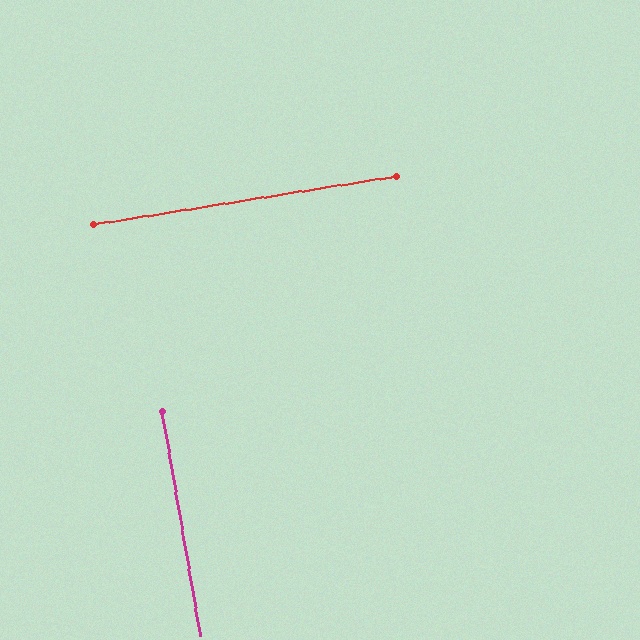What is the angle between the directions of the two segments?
Approximately 89 degrees.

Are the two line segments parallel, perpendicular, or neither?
Perpendicular — they meet at approximately 89°.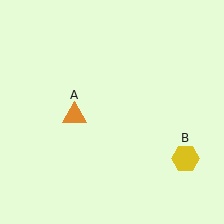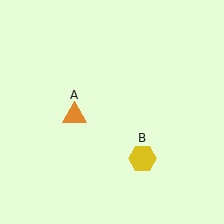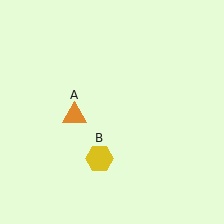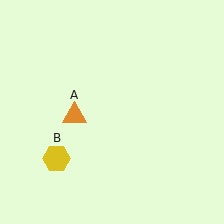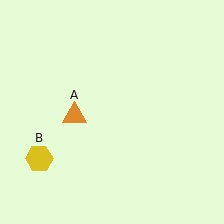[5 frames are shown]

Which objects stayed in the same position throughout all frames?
Orange triangle (object A) remained stationary.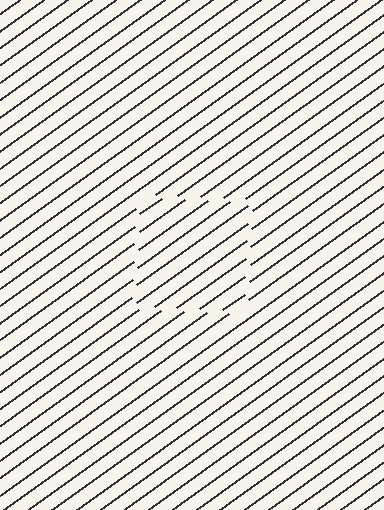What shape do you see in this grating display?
An illusory square. The interior of the shape contains the same grating, shifted by half a period — the contour is defined by the phase discontinuity where line-ends from the inner and outer gratings abut.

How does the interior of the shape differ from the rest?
The interior of the shape contains the same grating, shifted by half a period — the contour is defined by the phase discontinuity where line-ends from the inner and outer gratings abut.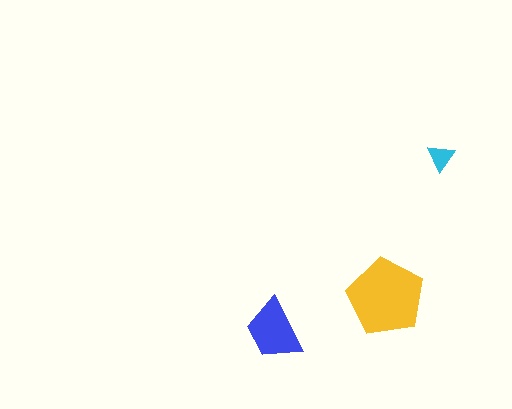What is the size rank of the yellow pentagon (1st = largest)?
1st.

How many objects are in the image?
There are 3 objects in the image.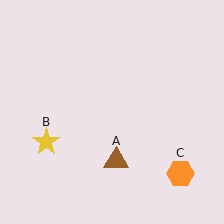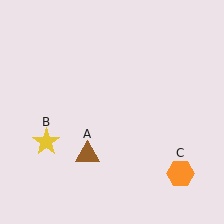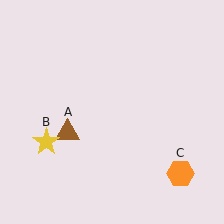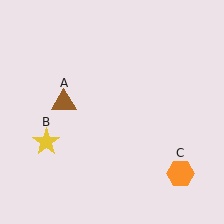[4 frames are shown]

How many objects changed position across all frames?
1 object changed position: brown triangle (object A).